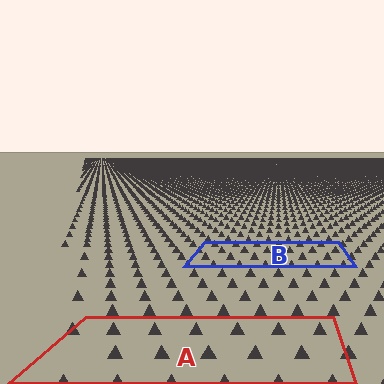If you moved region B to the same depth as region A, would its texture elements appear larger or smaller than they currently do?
They would appear larger. At a closer depth, the same texture elements are projected at a bigger on-screen size.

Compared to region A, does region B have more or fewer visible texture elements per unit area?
Region B has more texture elements per unit area — they are packed more densely because it is farther away.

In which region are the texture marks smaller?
The texture marks are smaller in region B, because it is farther away.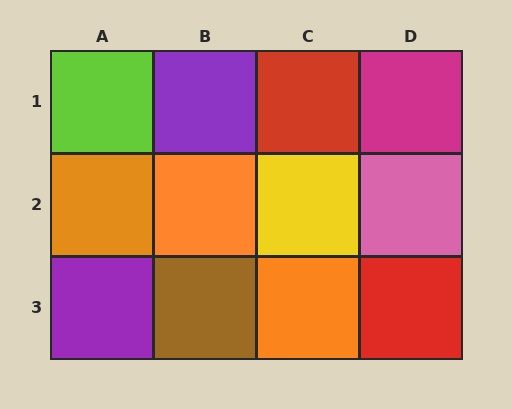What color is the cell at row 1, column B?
Purple.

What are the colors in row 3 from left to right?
Purple, brown, orange, red.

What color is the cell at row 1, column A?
Lime.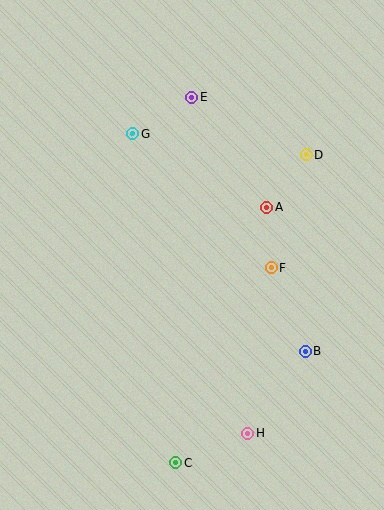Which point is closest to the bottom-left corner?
Point C is closest to the bottom-left corner.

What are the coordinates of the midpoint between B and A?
The midpoint between B and A is at (286, 279).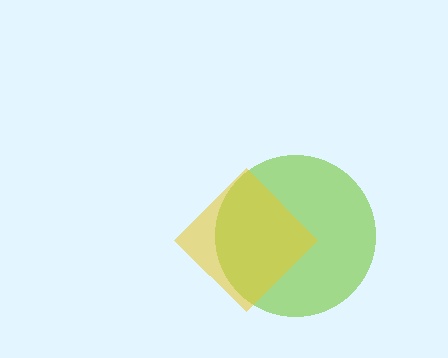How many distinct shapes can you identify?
There are 2 distinct shapes: a lime circle, a yellow diamond.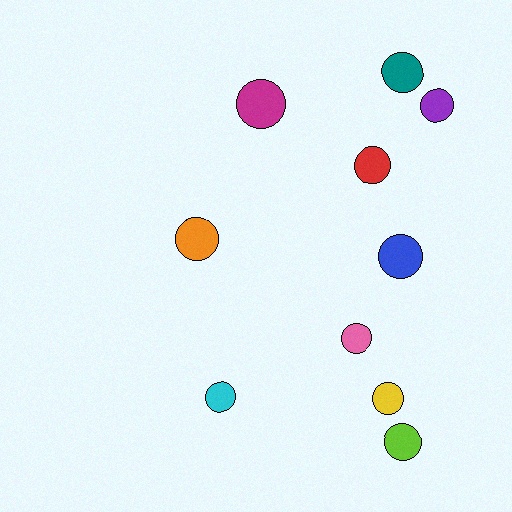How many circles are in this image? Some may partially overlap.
There are 10 circles.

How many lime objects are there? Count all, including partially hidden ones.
There is 1 lime object.